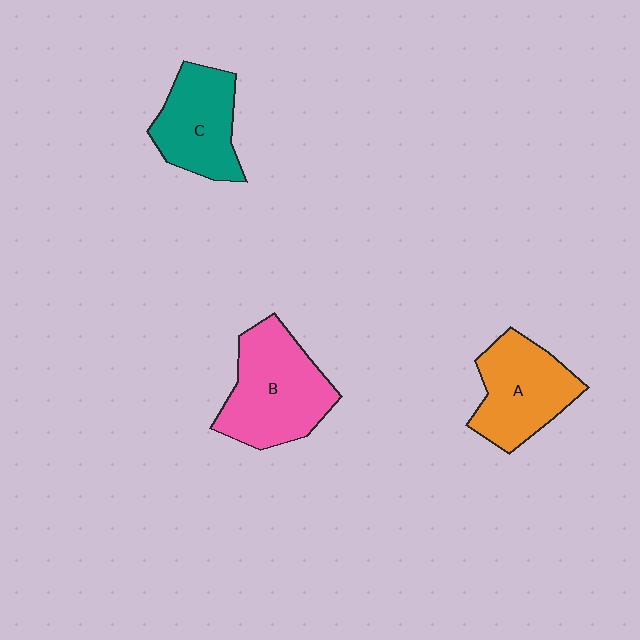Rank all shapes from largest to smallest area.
From largest to smallest: B (pink), A (orange), C (teal).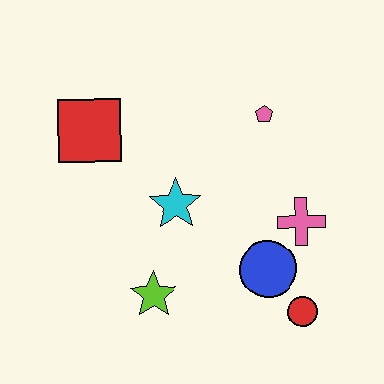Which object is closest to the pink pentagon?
The pink cross is closest to the pink pentagon.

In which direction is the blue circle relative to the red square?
The blue circle is to the right of the red square.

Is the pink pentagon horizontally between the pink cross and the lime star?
Yes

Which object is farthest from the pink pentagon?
The lime star is farthest from the pink pentagon.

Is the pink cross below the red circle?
No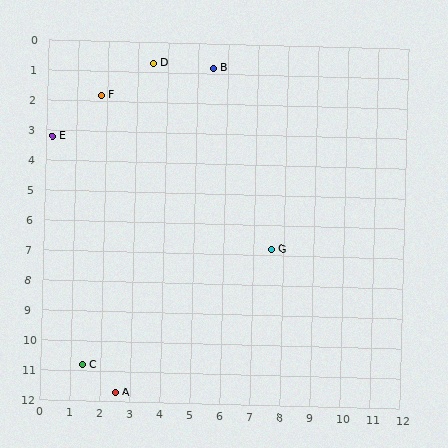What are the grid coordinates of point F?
Point F is at approximately (1.8, 1.8).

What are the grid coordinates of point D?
Point D is at approximately (3.5, 0.7).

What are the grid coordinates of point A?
Point A is at approximately (2.5, 11.7).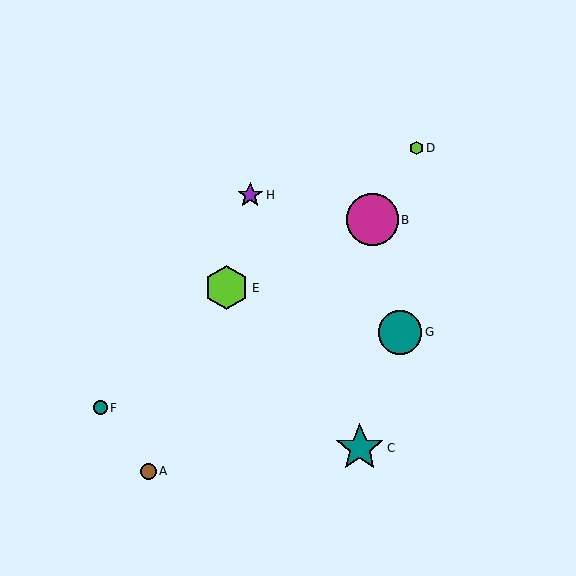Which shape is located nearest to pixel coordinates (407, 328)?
The teal circle (labeled G) at (400, 332) is nearest to that location.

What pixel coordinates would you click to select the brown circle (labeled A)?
Click at (148, 471) to select the brown circle A.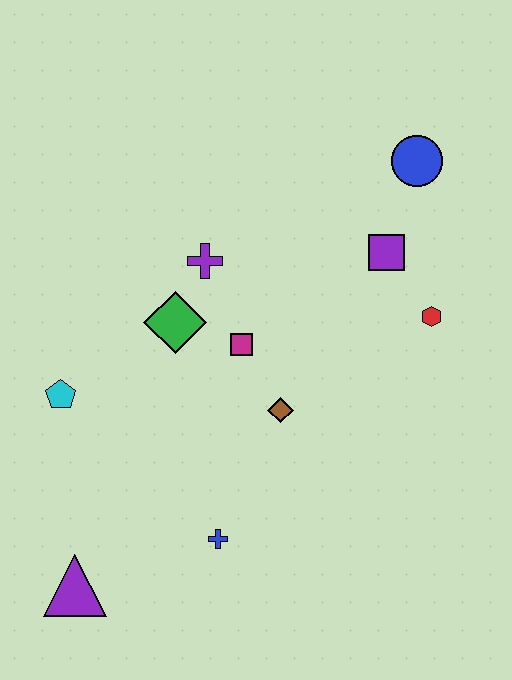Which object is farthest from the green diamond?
The blue circle is farthest from the green diamond.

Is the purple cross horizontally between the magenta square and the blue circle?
No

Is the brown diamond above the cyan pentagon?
No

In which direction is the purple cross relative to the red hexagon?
The purple cross is to the left of the red hexagon.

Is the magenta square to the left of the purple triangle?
No